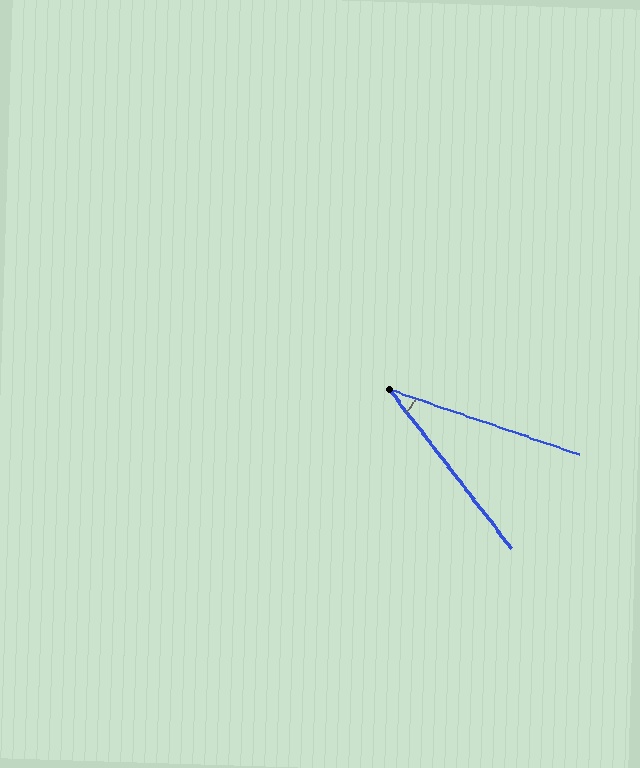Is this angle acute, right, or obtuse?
It is acute.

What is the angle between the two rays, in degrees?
Approximately 33 degrees.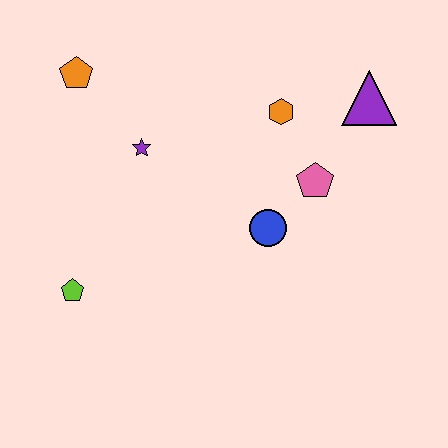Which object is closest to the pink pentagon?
The blue circle is closest to the pink pentagon.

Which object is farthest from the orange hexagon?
The lime pentagon is farthest from the orange hexagon.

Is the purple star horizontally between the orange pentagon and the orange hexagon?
Yes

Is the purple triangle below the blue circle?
No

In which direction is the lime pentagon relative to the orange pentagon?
The lime pentagon is below the orange pentagon.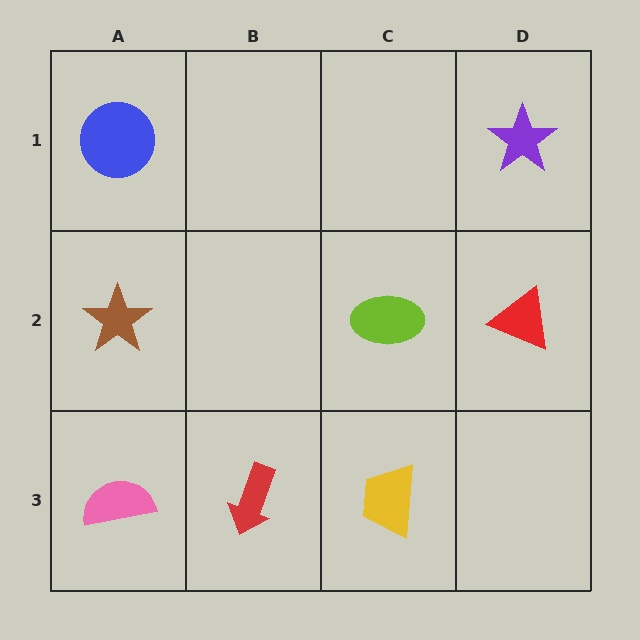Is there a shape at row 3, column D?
No, that cell is empty.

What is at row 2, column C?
A lime ellipse.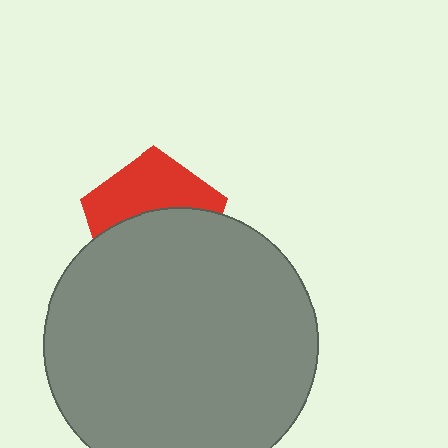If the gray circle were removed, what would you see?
You would see the complete red pentagon.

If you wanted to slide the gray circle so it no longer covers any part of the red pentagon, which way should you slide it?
Slide it down — that is the most direct way to separate the two shapes.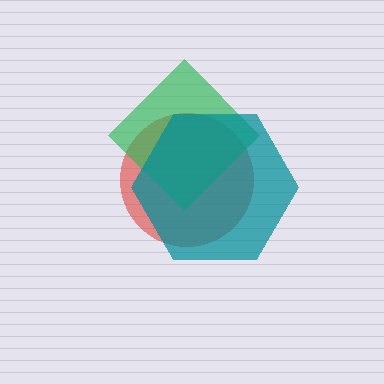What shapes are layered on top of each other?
The layered shapes are: a red circle, a green diamond, a teal hexagon.